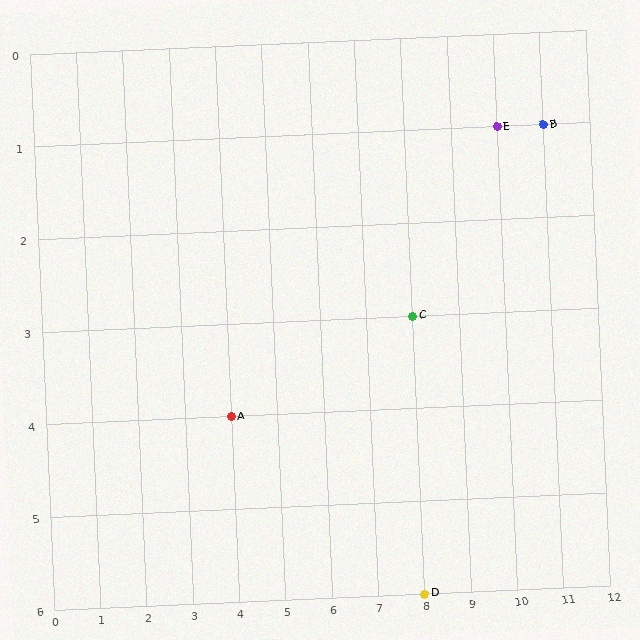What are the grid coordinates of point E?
Point E is at grid coordinates (10, 1).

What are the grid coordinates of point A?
Point A is at grid coordinates (4, 4).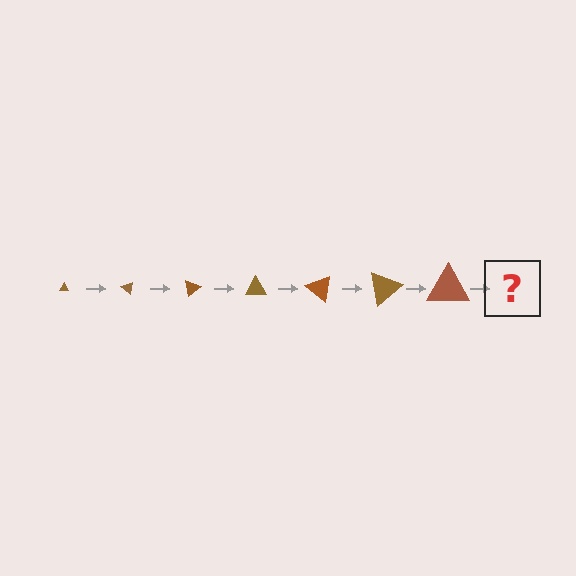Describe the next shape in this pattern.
It should be a triangle, larger than the previous one and rotated 280 degrees from the start.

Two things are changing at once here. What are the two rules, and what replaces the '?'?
The two rules are that the triangle grows larger each step and it rotates 40 degrees each step. The '?' should be a triangle, larger than the previous one and rotated 280 degrees from the start.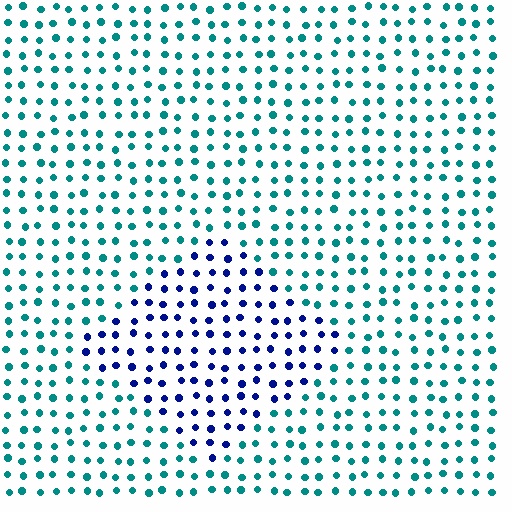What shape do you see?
I see a diamond.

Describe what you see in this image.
The image is filled with small teal elements in a uniform arrangement. A diamond-shaped region is visible where the elements are tinted to a slightly different hue, forming a subtle color boundary.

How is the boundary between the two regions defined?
The boundary is defined purely by a slight shift in hue (about 57 degrees). Spacing, size, and orientation are identical on both sides.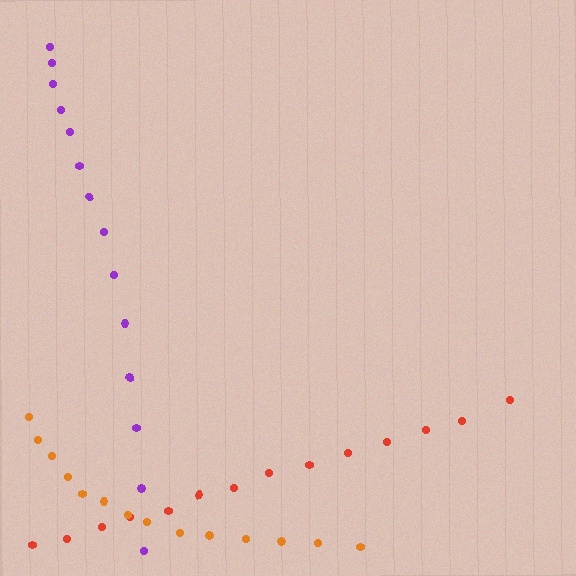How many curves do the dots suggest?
There are 3 distinct paths.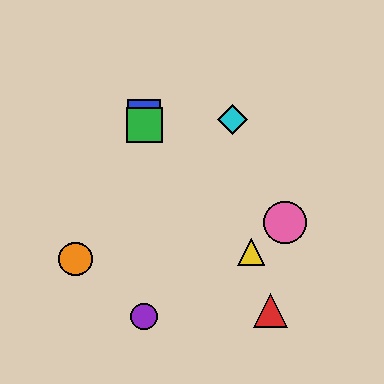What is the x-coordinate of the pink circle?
The pink circle is at x≈285.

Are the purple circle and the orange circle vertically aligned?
No, the purple circle is at x≈144 and the orange circle is at x≈76.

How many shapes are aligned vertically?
3 shapes (the blue square, the green square, the purple circle) are aligned vertically.